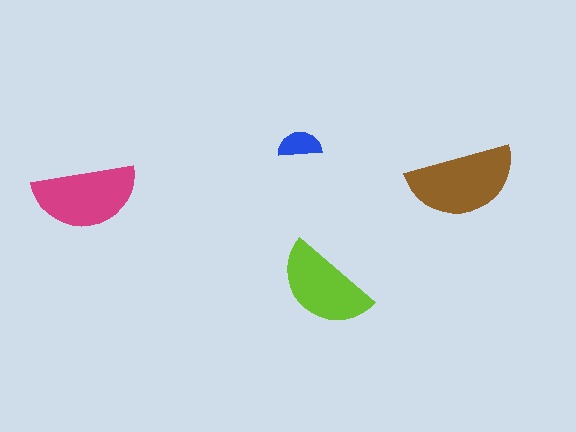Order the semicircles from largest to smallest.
the brown one, the magenta one, the lime one, the blue one.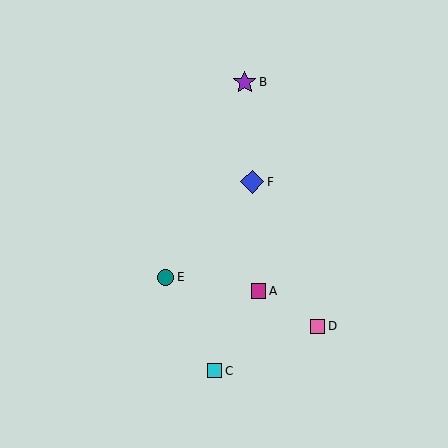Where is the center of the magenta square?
The center of the magenta square is at (258, 291).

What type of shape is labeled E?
Shape E is a teal circle.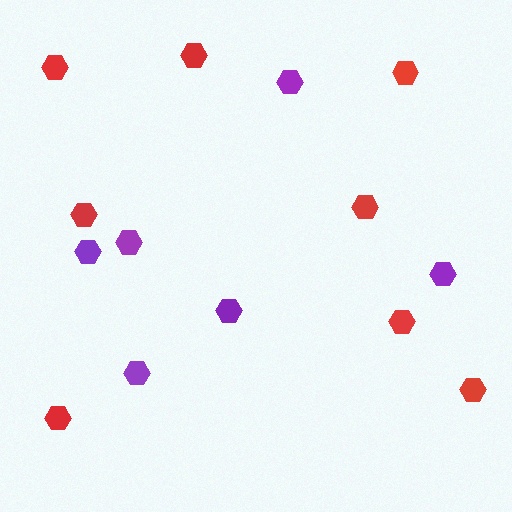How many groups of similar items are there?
There are 2 groups: one group of red hexagons (8) and one group of purple hexagons (6).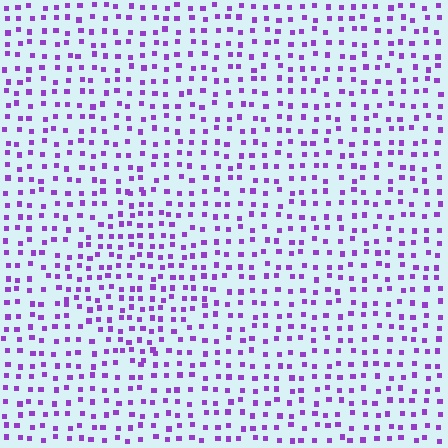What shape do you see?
I see a diamond.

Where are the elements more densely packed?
The elements are more densely packed inside the diamond boundary.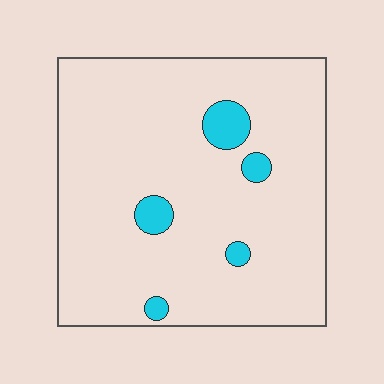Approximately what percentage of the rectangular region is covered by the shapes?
Approximately 5%.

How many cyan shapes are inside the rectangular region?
5.